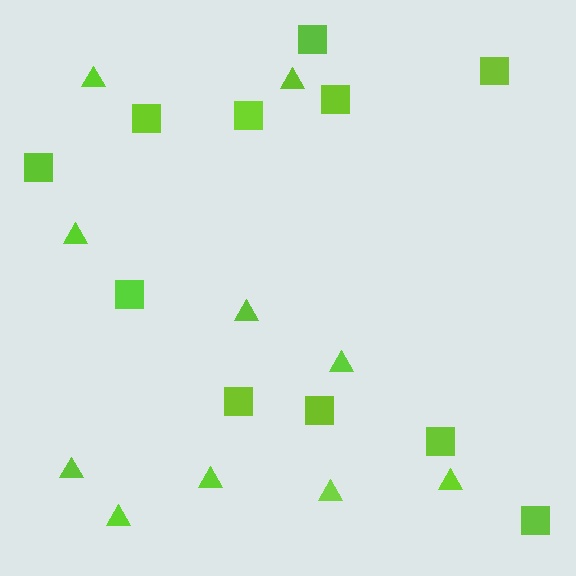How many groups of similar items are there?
There are 2 groups: one group of triangles (10) and one group of squares (11).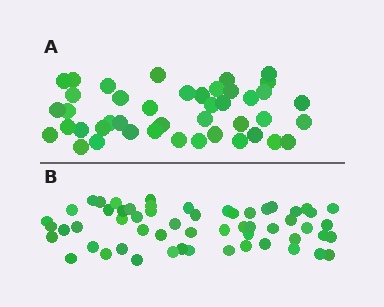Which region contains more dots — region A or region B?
Region B (the bottom region) has more dots.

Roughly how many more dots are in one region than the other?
Region B has approximately 15 more dots than region A.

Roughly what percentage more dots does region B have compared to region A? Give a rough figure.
About 35% more.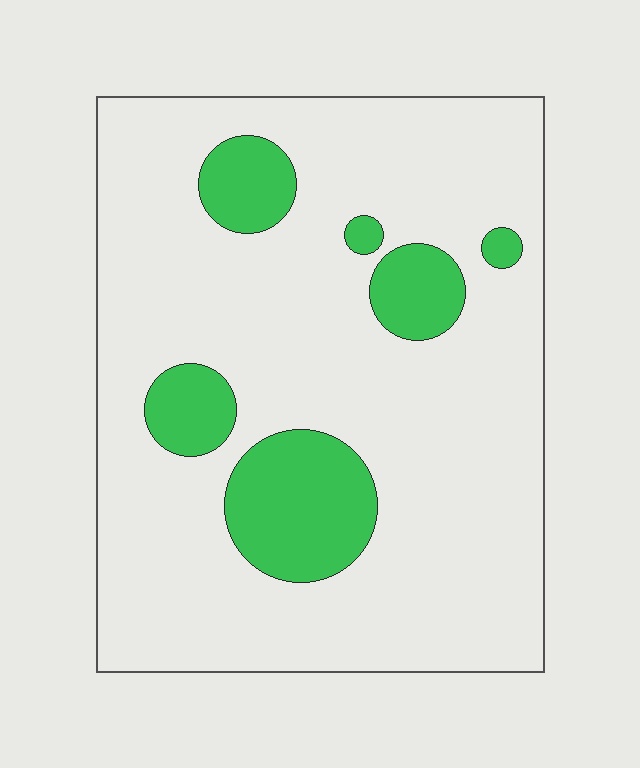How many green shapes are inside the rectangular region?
6.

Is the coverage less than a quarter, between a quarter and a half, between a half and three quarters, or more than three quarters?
Less than a quarter.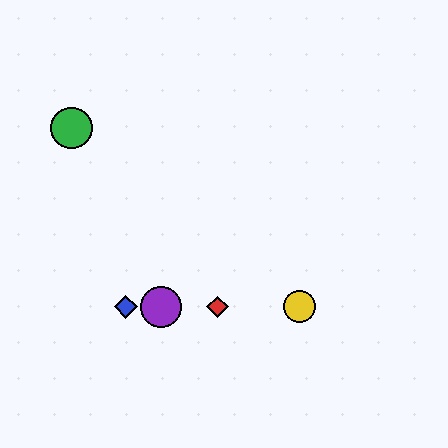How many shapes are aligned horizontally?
4 shapes (the red diamond, the blue diamond, the yellow circle, the purple circle) are aligned horizontally.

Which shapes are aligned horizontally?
The red diamond, the blue diamond, the yellow circle, the purple circle are aligned horizontally.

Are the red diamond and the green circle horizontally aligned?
No, the red diamond is at y≈307 and the green circle is at y≈128.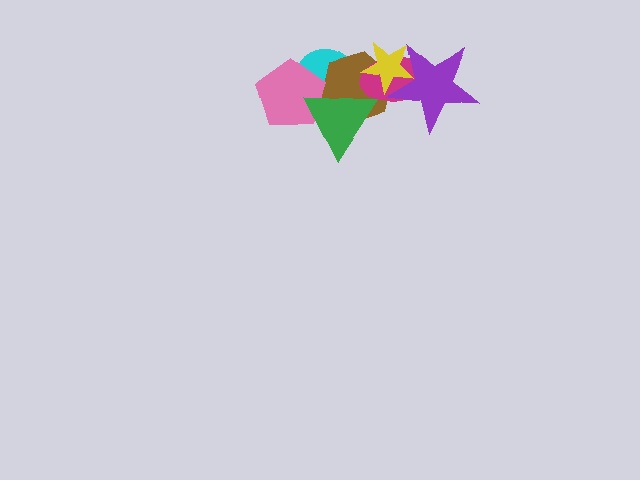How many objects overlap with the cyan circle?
3 objects overlap with the cyan circle.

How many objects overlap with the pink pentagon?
3 objects overlap with the pink pentagon.